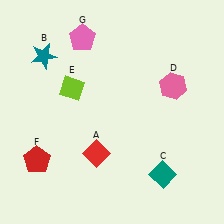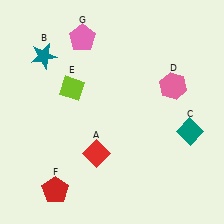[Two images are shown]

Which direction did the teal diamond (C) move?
The teal diamond (C) moved up.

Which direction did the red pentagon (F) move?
The red pentagon (F) moved down.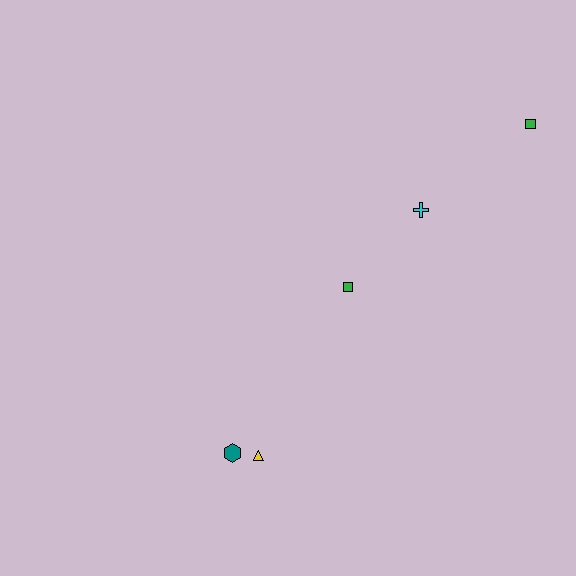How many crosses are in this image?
There is 1 cross.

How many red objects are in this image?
There are no red objects.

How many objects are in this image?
There are 5 objects.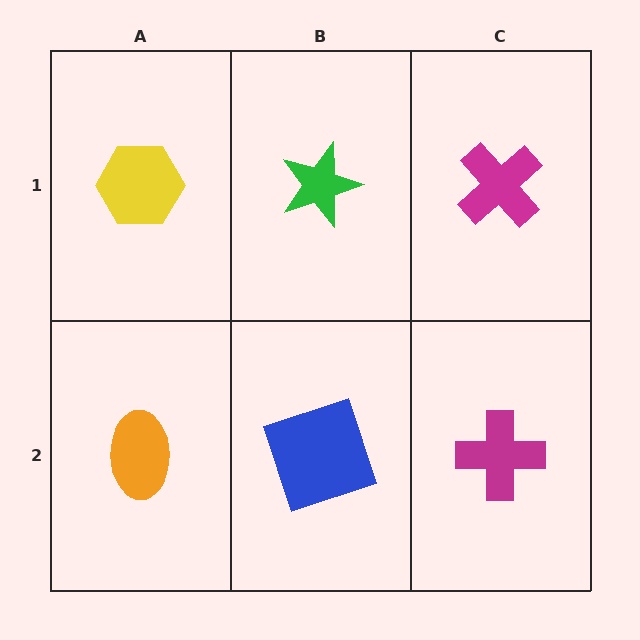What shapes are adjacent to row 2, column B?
A green star (row 1, column B), an orange ellipse (row 2, column A), a magenta cross (row 2, column C).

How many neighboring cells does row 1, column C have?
2.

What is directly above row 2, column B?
A green star.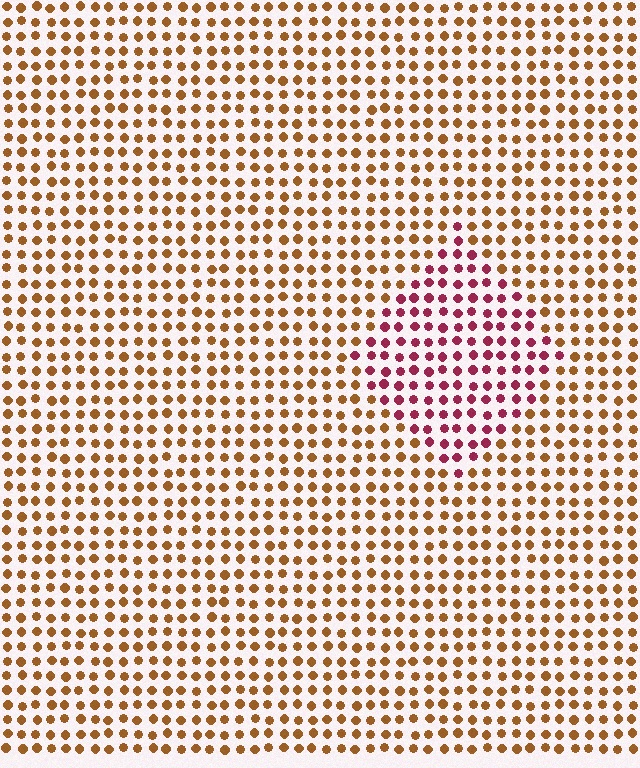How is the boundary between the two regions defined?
The boundary is defined purely by a slight shift in hue (about 51 degrees). Spacing, size, and orientation are identical on both sides.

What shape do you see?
I see a diamond.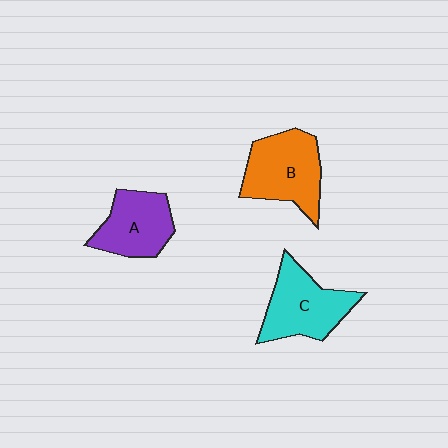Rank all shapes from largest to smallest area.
From largest to smallest: B (orange), C (cyan), A (purple).